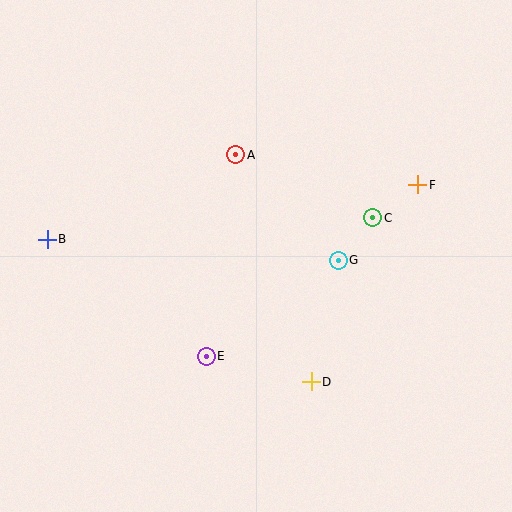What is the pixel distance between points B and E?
The distance between B and E is 197 pixels.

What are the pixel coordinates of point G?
Point G is at (338, 260).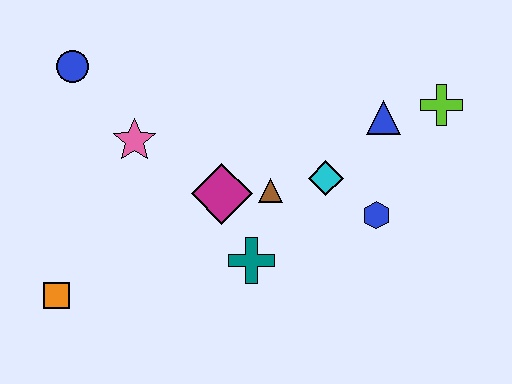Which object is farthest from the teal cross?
The blue circle is farthest from the teal cross.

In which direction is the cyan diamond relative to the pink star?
The cyan diamond is to the right of the pink star.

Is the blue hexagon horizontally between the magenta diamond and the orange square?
No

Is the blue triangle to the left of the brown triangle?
No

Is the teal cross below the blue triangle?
Yes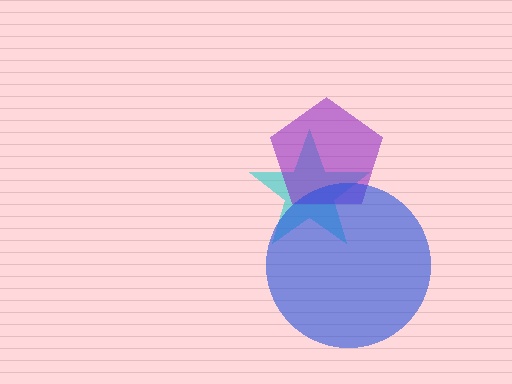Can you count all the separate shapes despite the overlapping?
Yes, there are 3 separate shapes.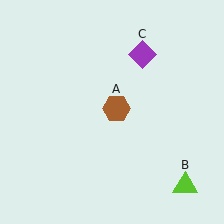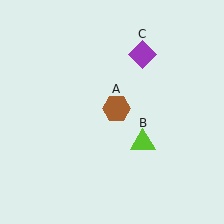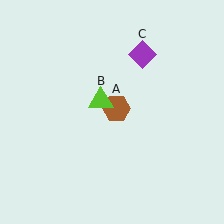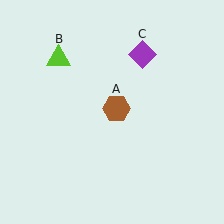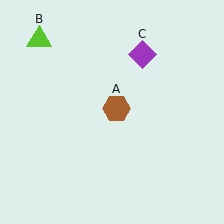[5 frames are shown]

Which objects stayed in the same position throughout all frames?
Brown hexagon (object A) and purple diamond (object C) remained stationary.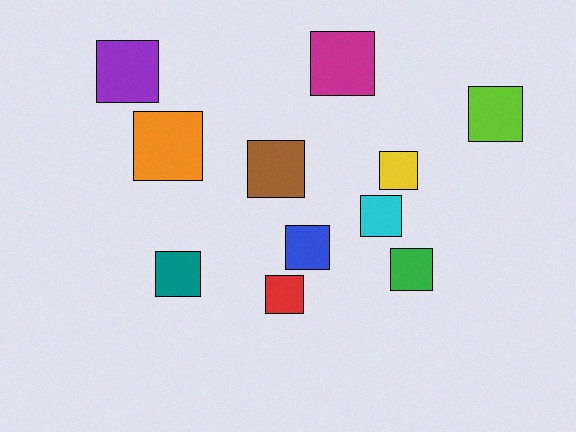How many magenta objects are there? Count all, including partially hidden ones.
There is 1 magenta object.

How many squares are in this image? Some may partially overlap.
There are 11 squares.